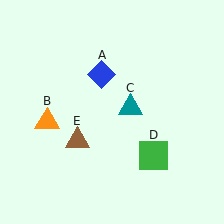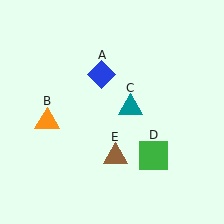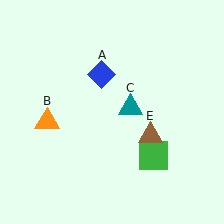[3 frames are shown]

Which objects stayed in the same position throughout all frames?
Blue diamond (object A) and orange triangle (object B) and teal triangle (object C) and green square (object D) remained stationary.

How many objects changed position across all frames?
1 object changed position: brown triangle (object E).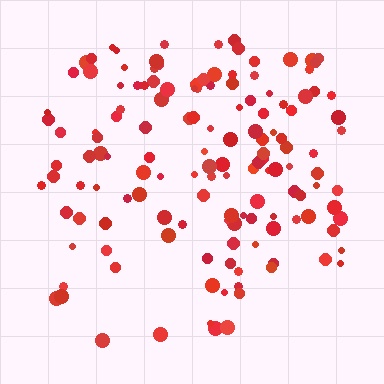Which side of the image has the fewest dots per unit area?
The bottom.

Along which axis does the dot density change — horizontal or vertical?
Vertical.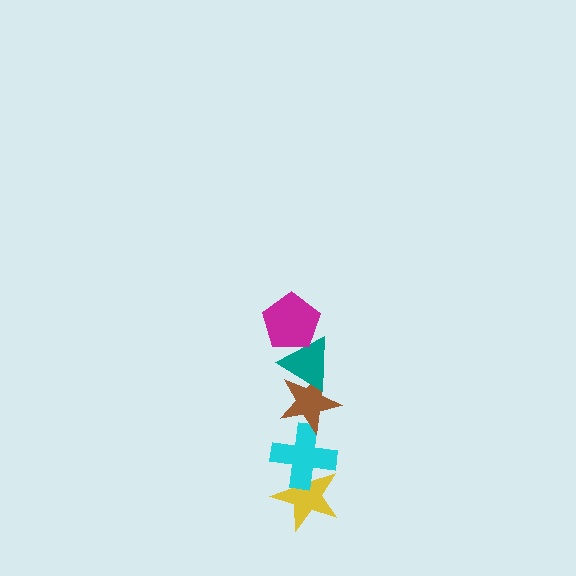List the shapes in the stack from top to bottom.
From top to bottom: the magenta pentagon, the teal triangle, the brown star, the cyan cross, the yellow star.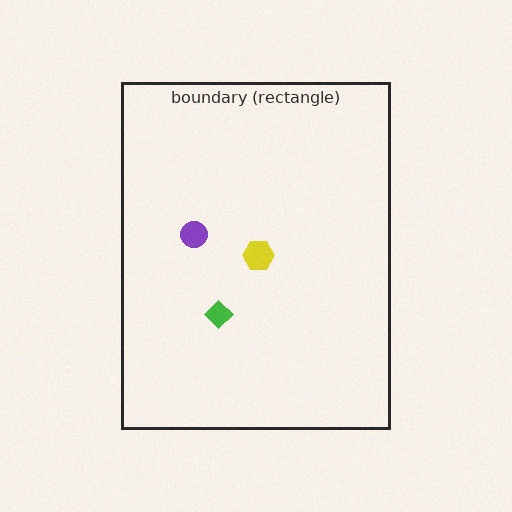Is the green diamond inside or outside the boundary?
Inside.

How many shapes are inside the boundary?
3 inside, 0 outside.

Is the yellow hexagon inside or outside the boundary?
Inside.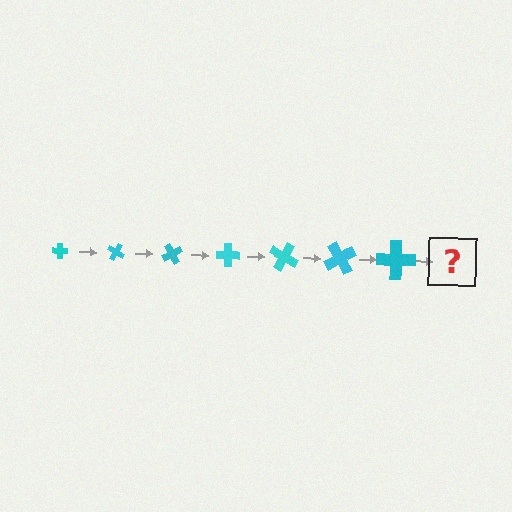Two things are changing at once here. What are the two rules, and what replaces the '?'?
The two rules are that the cross grows larger each step and it rotates 30 degrees each step. The '?' should be a cross, larger than the previous one and rotated 210 degrees from the start.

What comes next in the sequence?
The next element should be a cross, larger than the previous one and rotated 210 degrees from the start.